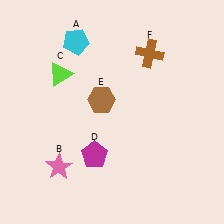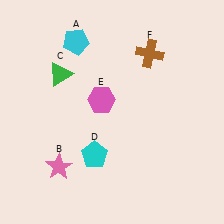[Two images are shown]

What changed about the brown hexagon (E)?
In Image 1, E is brown. In Image 2, it changed to pink.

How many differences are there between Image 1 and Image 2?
There are 3 differences between the two images.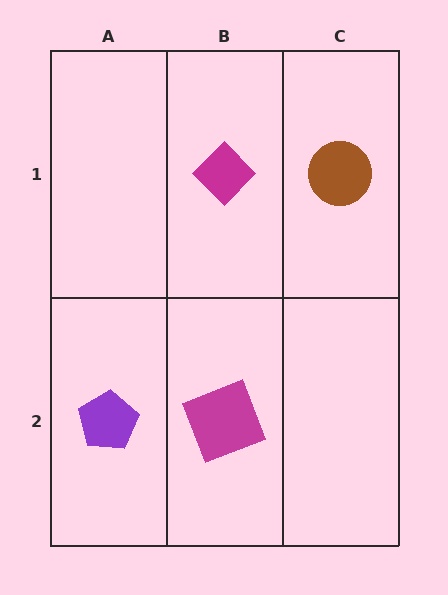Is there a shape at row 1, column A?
No, that cell is empty.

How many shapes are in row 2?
2 shapes.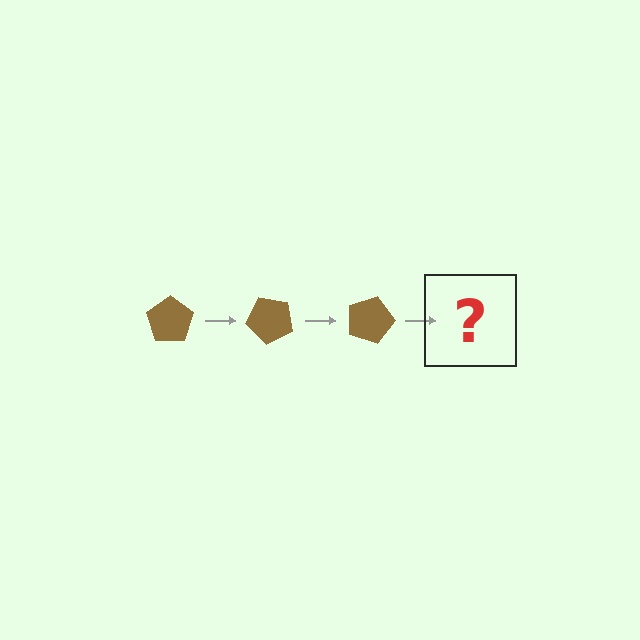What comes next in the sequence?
The next element should be a brown pentagon rotated 135 degrees.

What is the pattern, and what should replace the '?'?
The pattern is that the pentagon rotates 45 degrees each step. The '?' should be a brown pentagon rotated 135 degrees.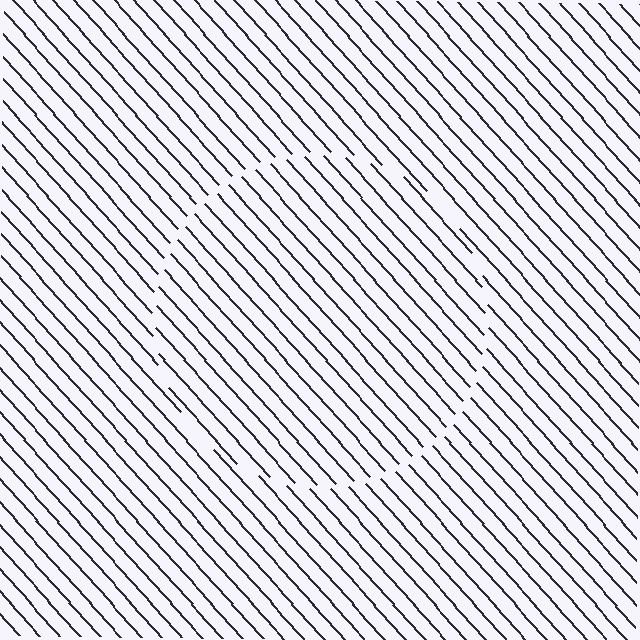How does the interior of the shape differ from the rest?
The interior of the shape contains the same grating, shifted by half a period — the contour is defined by the phase discontinuity where line-ends from the inner and outer gratings abut.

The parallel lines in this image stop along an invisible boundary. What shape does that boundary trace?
An illusory circle. The interior of the shape contains the same grating, shifted by half a period — the contour is defined by the phase discontinuity where line-ends from the inner and outer gratings abut.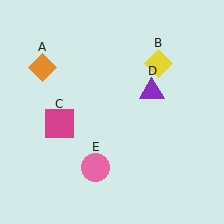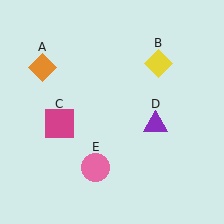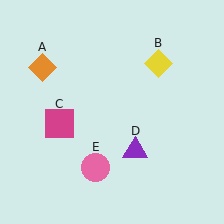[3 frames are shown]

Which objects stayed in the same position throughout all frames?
Orange diamond (object A) and yellow diamond (object B) and magenta square (object C) and pink circle (object E) remained stationary.